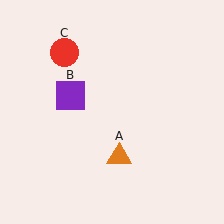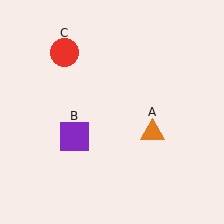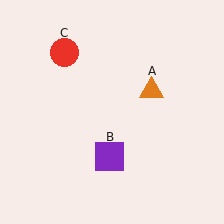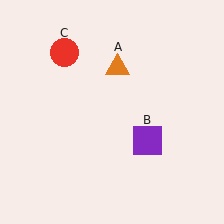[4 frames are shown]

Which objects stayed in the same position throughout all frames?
Red circle (object C) remained stationary.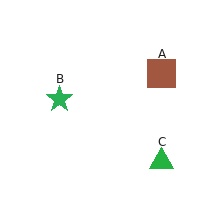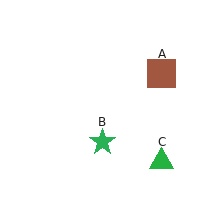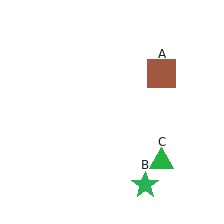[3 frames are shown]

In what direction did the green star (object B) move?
The green star (object B) moved down and to the right.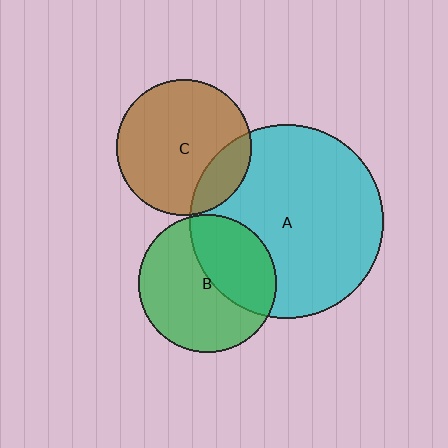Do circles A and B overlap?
Yes.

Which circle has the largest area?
Circle A (cyan).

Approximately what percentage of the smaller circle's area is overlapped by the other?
Approximately 40%.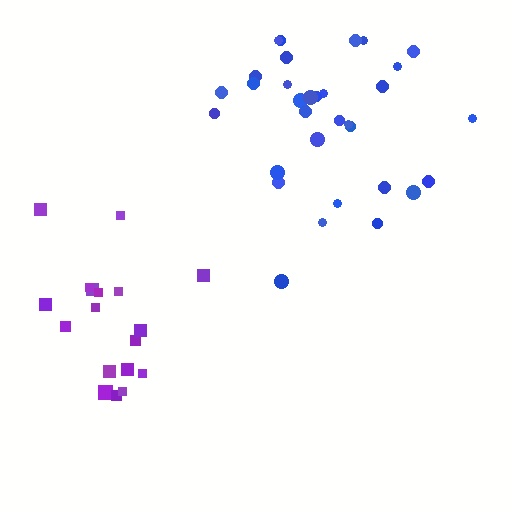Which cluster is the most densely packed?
Purple.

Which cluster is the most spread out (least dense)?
Blue.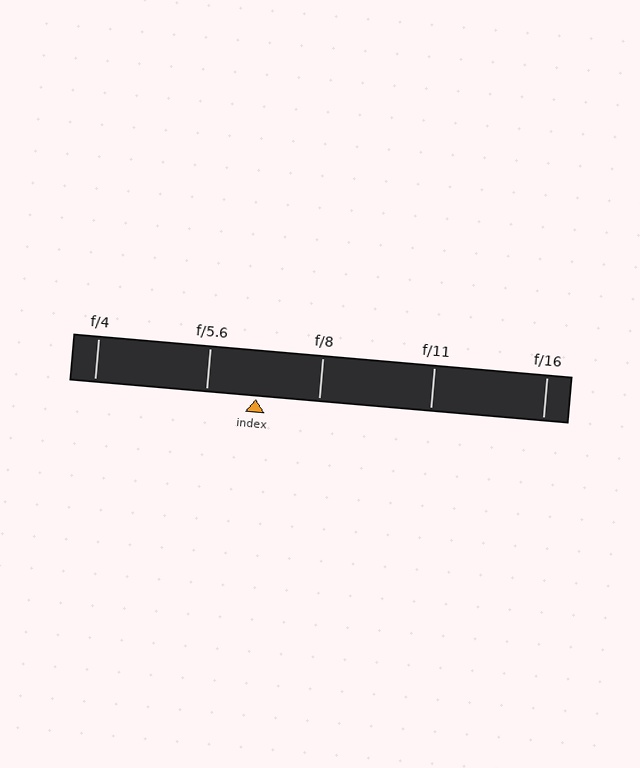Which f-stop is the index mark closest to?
The index mark is closest to f/5.6.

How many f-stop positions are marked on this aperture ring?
There are 5 f-stop positions marked.